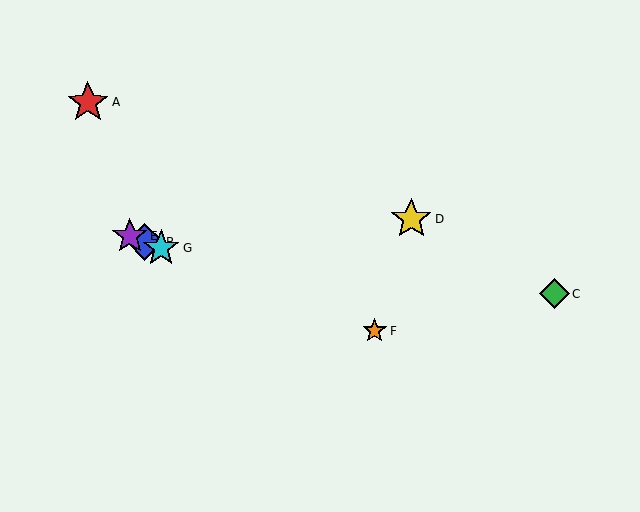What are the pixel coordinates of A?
Object A is at (88, 102).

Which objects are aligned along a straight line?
Objects B, E, F, G are aligned along a straight line.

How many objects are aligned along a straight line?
4 objects (B, E, F, G) are aligned along a straight line.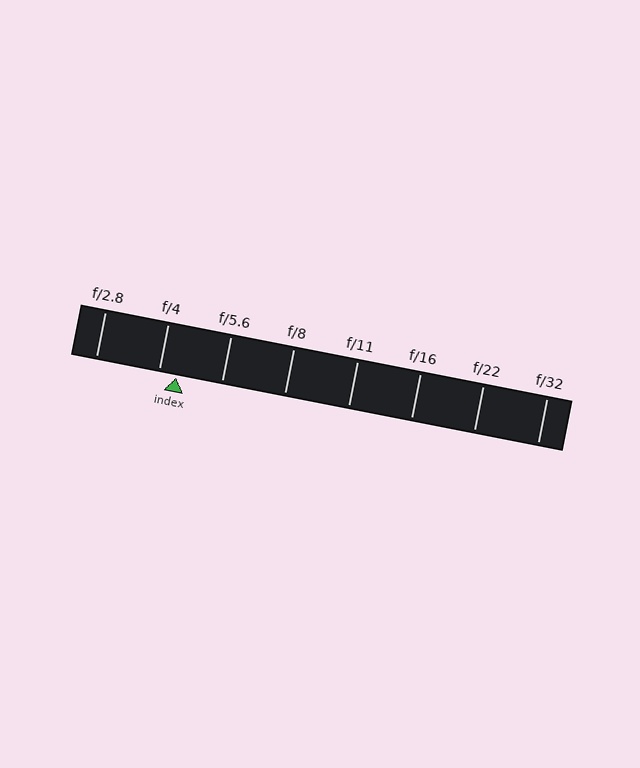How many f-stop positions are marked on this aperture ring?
There are 8 f-stop positions marked.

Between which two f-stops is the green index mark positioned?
The index mark is between f/4 and f/5.6.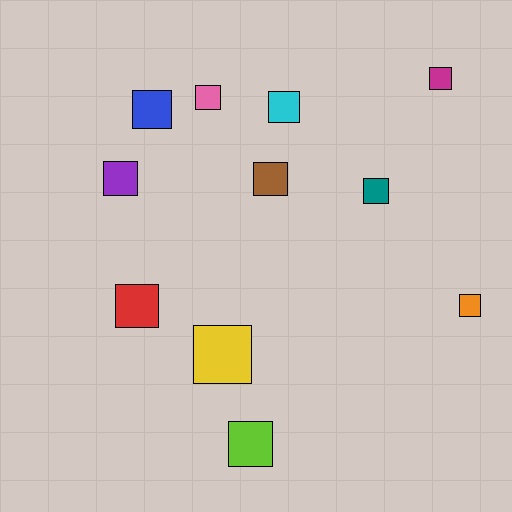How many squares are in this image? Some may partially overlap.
There are 11 squares.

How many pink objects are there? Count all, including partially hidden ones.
There is 1 pink object.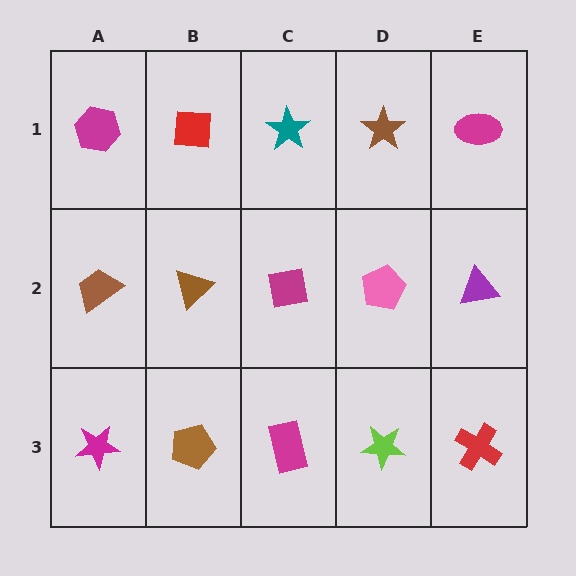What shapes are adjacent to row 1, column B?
A brown triangle (row 2, column B), a magenta hexagon (row 1, column A), a teal star (row 1, column C).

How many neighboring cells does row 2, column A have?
3.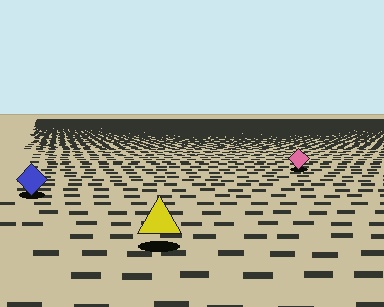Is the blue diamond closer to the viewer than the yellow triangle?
No. The yellow triangle is closer — you can tell from the texture gradient: the ground texture is coarser near it.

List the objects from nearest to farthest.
From nearest to farthest: the yellow triangle, the blue diamond, the pink diamond.